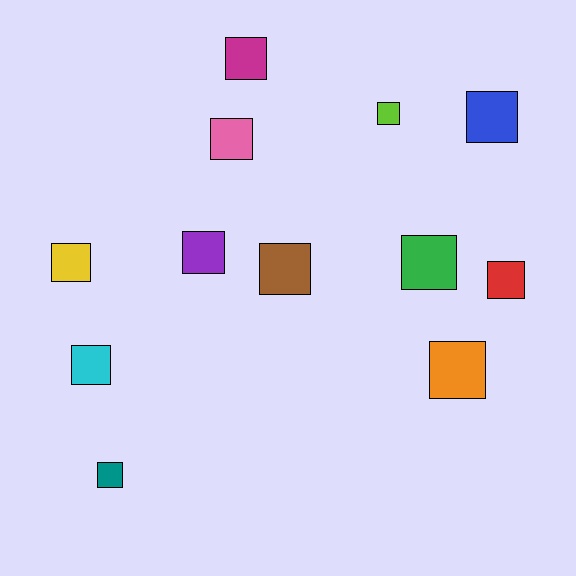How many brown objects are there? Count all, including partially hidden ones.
There is 1 brown object.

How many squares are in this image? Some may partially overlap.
There are 12 squares.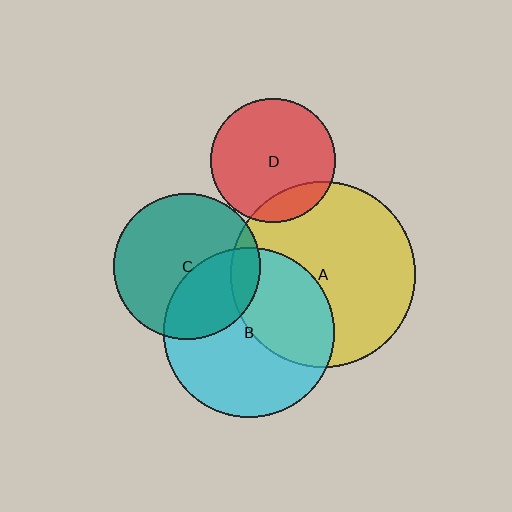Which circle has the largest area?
Circle A (yellow).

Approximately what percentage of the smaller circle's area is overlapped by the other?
Approximately 35%.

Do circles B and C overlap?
Yes.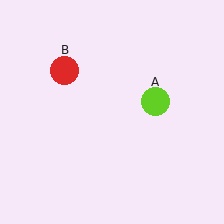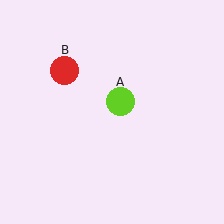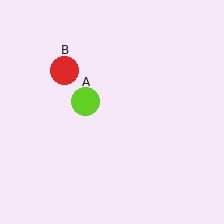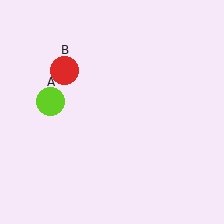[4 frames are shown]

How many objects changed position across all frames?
1 object changed position: lime circle (object A).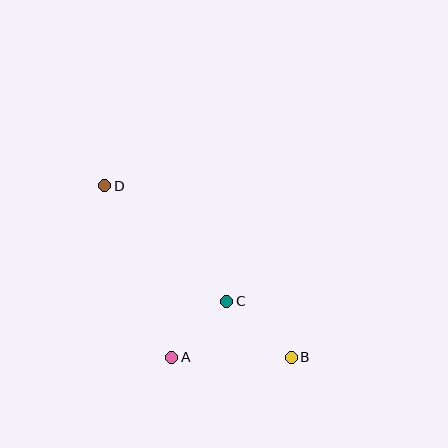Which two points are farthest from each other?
Points B and D are farthest from each other.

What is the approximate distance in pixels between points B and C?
The distance between B and C is approximately 85 pixels.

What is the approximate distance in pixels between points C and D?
The distance between C and D is approximately 168 pixels.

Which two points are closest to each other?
Points A and C are closest to each other.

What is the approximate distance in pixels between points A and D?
The distance between A and D is approximately 184 pixels.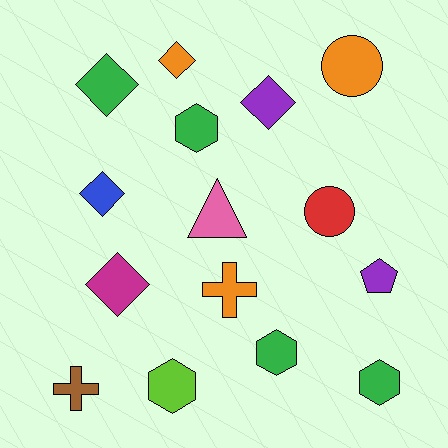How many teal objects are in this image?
There are no teal objects.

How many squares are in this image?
There are no squares.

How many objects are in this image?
There are 15 objects.